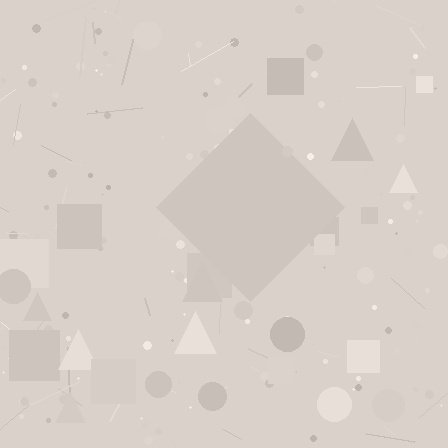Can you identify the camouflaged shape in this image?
The camouflaged shape is a diamond.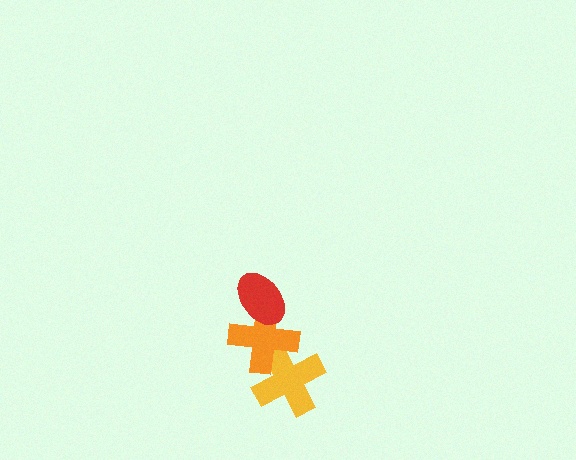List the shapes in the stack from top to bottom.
From top to bottom: the red ellipse, the orange cross, the yellow cross.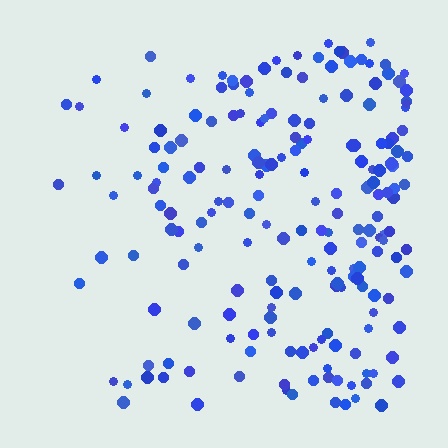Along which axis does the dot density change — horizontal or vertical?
Horizontal.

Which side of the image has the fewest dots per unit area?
The left.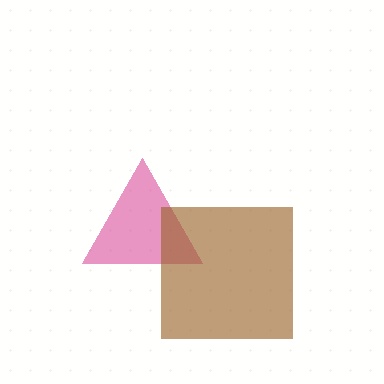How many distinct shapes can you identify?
There are 2 distinct shapes: a magenta triangle, a brown square.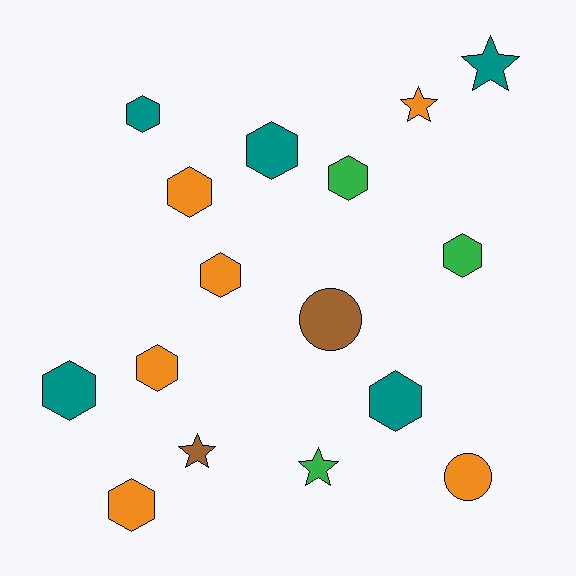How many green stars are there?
There is 1 green star.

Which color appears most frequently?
Orange, with 6 objects.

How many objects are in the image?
There are 16 objects.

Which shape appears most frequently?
Hexagon, with 10 objects.